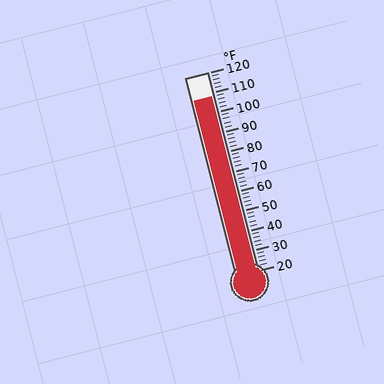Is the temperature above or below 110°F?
The temperature is below 110°F.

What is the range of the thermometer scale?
The thermometer scale ranges from 20°F to 120°F.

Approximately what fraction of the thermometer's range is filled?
The thermometer is filled to approximately 90% of its range.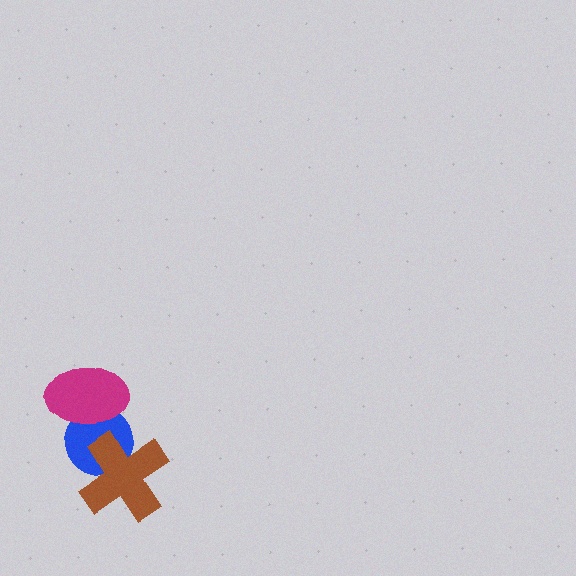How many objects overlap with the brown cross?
1 object overlaps with the brown cross.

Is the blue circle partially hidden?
Yes, it is partially covered by another shape.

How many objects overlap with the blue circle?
2 objects overlap with the blue circle.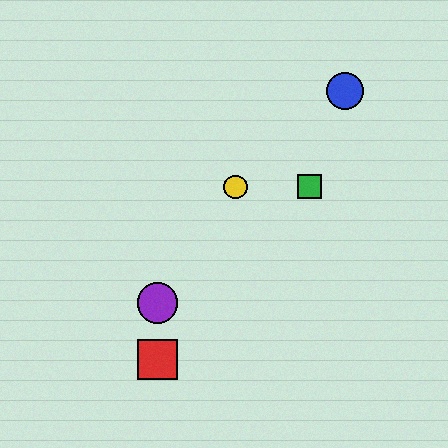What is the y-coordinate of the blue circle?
The blue circle is at y≈91.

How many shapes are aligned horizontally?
2 shapes (the green square, the yellow circle) are aligned horizontally.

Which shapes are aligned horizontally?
The green square, the yellow circle are aligned horizontally.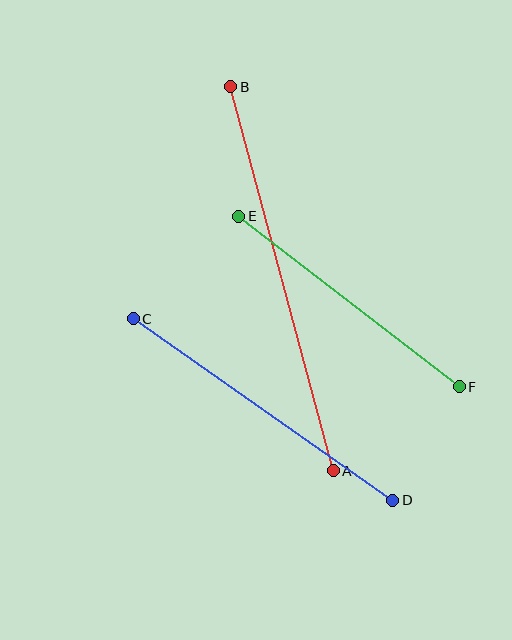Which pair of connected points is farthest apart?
Points A and B are farthest apart.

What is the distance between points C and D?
The distance is approximately 317 pixels.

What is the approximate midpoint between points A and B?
The midpoint is at approximately (282, 279) pixels.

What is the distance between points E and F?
The distance is approximately 279 pixels.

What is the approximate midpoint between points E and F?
The midpoint is at approximately (349, 302) pixels.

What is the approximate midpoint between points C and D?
The midpoint is at approximately (263, 409) pixels.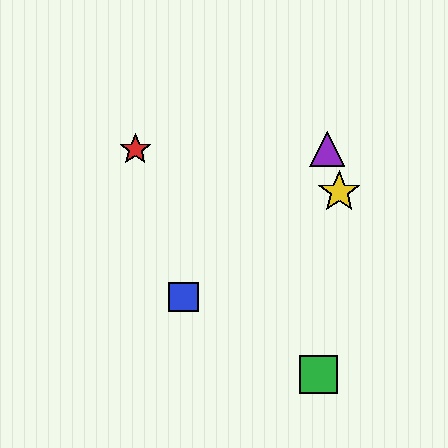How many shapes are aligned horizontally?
2 shapes (the red star, the purple triangle) are aligned horizontally.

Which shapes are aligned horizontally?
The red star, the purple triangle are aligned horizontally.